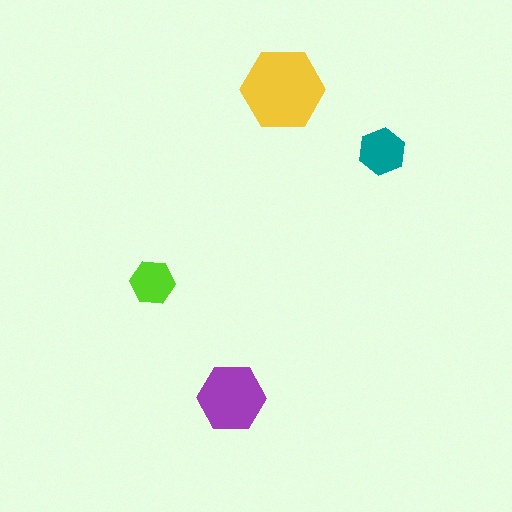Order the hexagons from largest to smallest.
the yellow one, the purple one, the teal one, the lime one.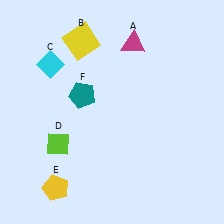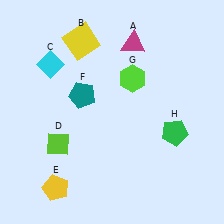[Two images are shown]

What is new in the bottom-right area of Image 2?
A green pentagon (H) was added in the bottom-right area of Image 2.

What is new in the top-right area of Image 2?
A lime hexagon (G) was added in the top-right area of Image 2.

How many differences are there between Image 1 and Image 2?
There are 2 differences between the two images.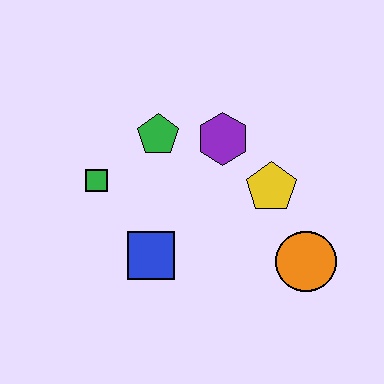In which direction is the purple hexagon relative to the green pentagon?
The purple hexagon is to the right of the green pentagon.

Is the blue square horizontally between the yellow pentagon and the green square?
Yes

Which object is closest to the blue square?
The green square is closest to the blue square.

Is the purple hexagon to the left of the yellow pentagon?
Yes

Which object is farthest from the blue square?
The orange circle is farthest from the blue square.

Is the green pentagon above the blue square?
Yes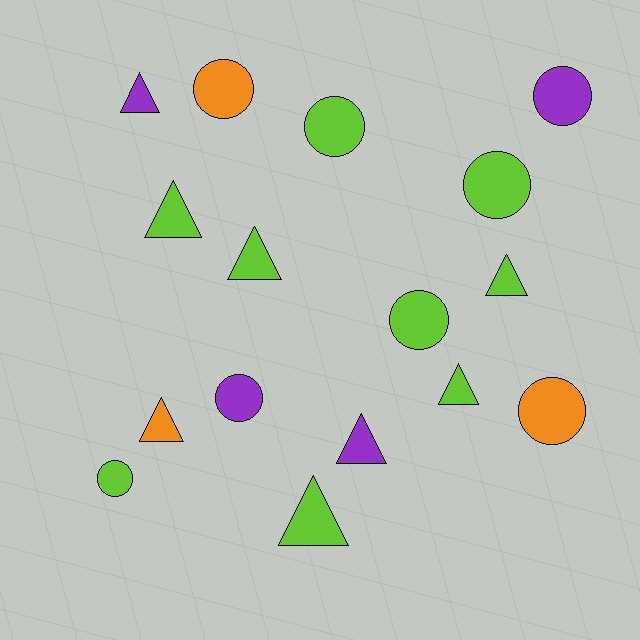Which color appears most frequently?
Lime, with 9 objects.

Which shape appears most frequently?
Triangle, with 8 objects.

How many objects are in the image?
There are 16 objects.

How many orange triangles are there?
There is 1 orange triangle.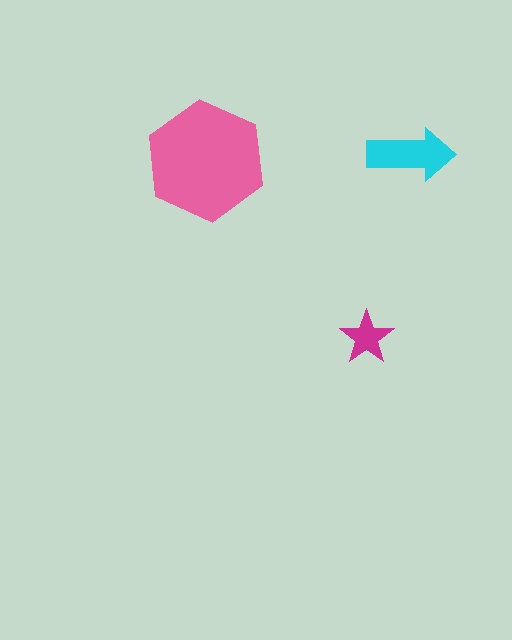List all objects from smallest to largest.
The magenta star, the cyan arrow, the pink hexagon.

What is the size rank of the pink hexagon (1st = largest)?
1st.